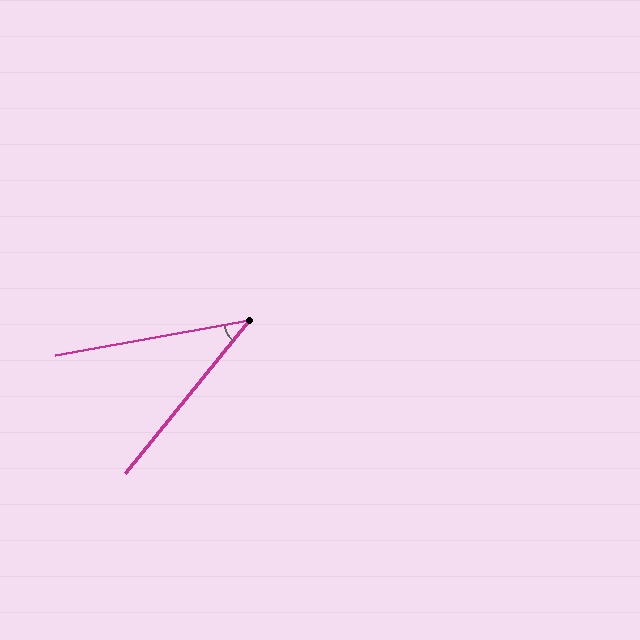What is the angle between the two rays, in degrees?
Approximately 41 degrees.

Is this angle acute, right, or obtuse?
It is acute.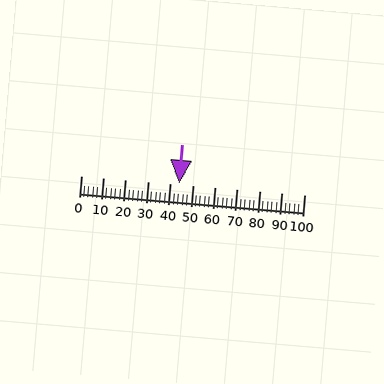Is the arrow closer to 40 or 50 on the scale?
The arrow is closer to 40.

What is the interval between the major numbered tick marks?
The major tick marks are spaced 10 units apart.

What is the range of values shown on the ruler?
The ruler shows values from 0 to 100.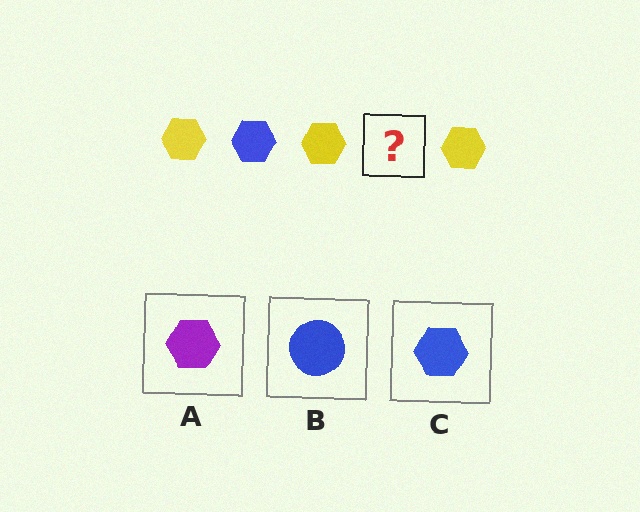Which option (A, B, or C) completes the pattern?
C.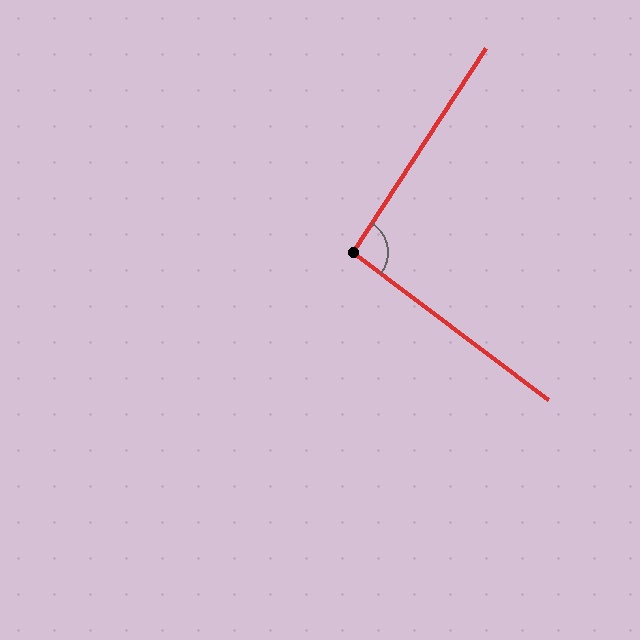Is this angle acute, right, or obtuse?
It is approximately a right angle.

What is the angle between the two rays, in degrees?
Approximately 94 degrees.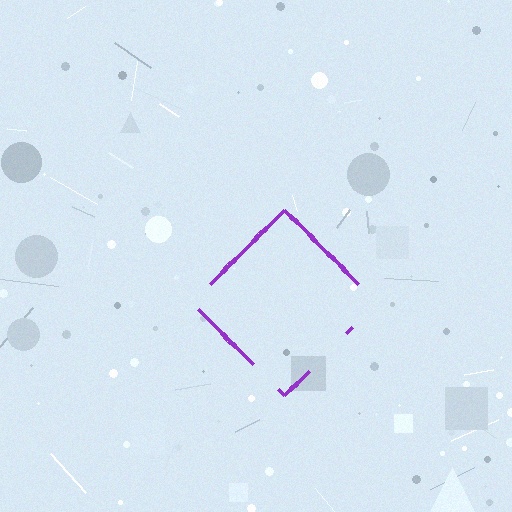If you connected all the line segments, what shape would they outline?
They would outline a diamond.